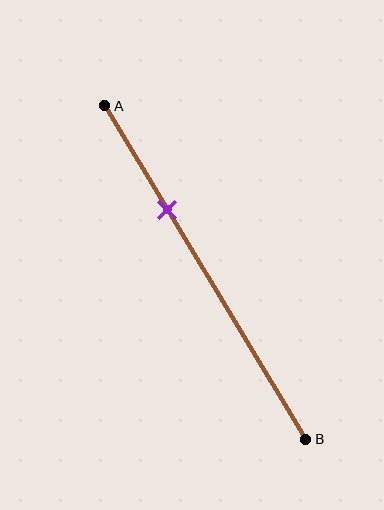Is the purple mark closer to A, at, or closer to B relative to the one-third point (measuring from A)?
The purple mark is approximately at the one-third point of segment AB.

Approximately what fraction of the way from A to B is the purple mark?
The purple mark is approximately 30% of the way from A to B.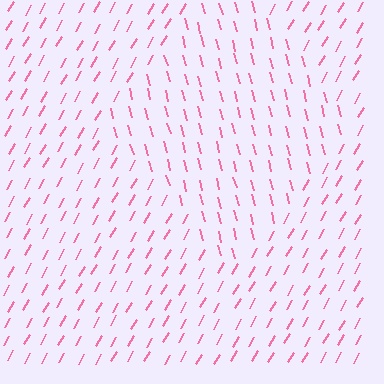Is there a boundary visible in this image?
Yes, there is a texture boundary formed by a change in line orientation.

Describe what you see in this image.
The image is filled with small pink line segments. A diamond region in the image has lines oriented differently from the surrounding lines, creating a visible texture boundary.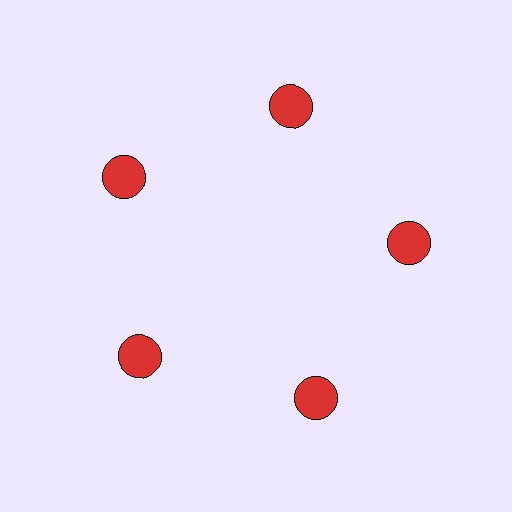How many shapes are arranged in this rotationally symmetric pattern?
There are 5 shapes, arranged in 5 groups of 1.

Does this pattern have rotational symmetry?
Yes, this pattern has 5-fold rotational symmetry. It looks the same after rotating 72 degrees around the center.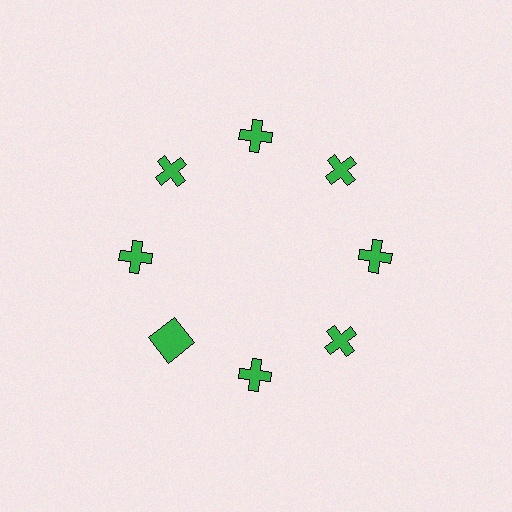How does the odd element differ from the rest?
It has a different shape: square instead of cross.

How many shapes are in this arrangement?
There are 8 shapes arranged in a ring pattern.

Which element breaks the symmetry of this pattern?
The green square at roughly the 8 o'clock position breaks the symmetry. All other shapes are green crosses.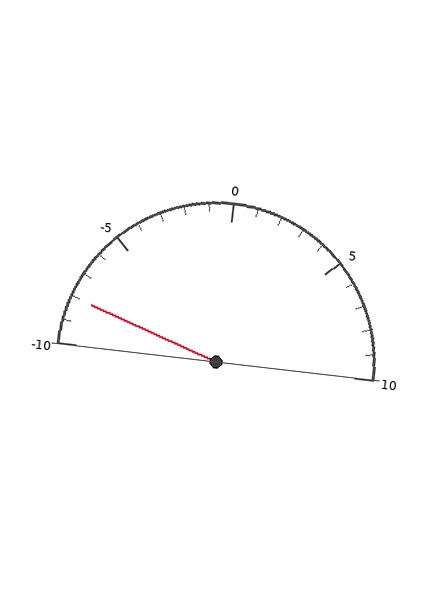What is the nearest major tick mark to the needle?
The nearest major tick mark is -10.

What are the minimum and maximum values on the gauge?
The gauge ranges from -10 to 10.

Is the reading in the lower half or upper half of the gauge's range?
The reading is in the lower half of the range (-10 to 10).